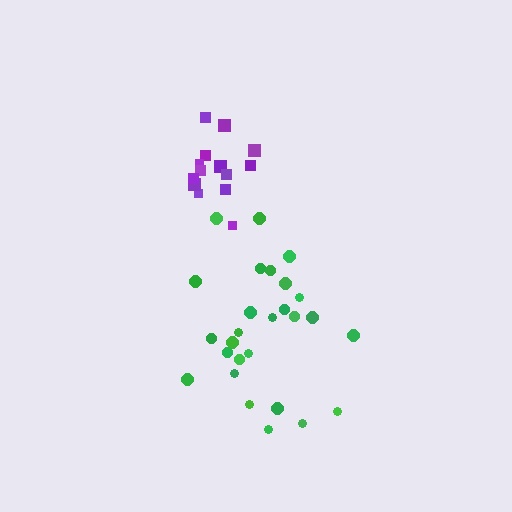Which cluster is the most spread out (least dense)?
Green.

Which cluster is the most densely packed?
Purple.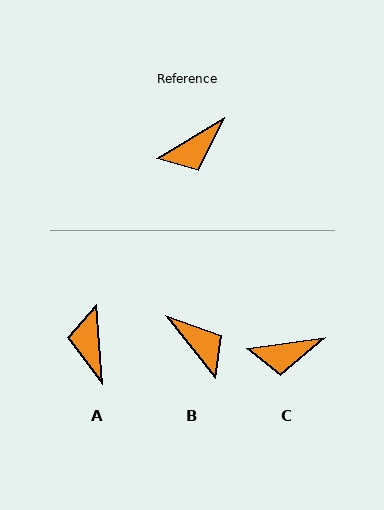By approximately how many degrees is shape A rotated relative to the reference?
Approximately 116 degrees clockwise.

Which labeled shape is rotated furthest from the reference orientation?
A, about 116 degrees away.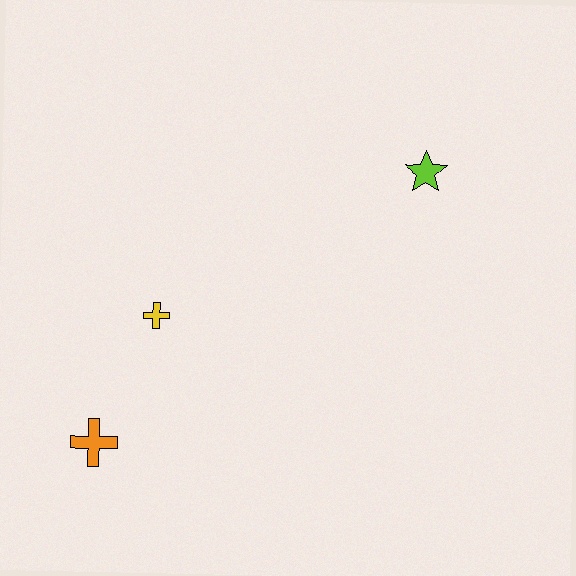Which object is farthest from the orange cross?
The lime star is farthest from the orange cross.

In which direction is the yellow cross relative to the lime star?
The yellow cross is to the left of the lime star.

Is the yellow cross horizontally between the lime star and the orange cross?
Yes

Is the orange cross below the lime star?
Yes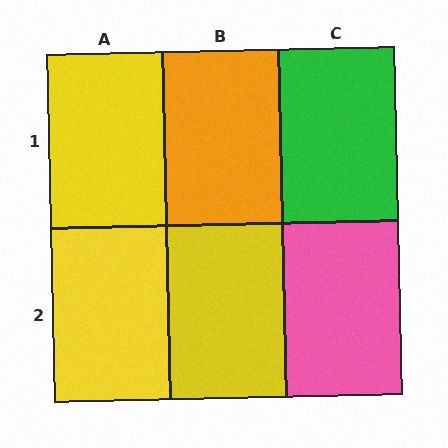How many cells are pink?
1 cell is pink.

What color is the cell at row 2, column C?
Pink.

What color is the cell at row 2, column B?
Yellow.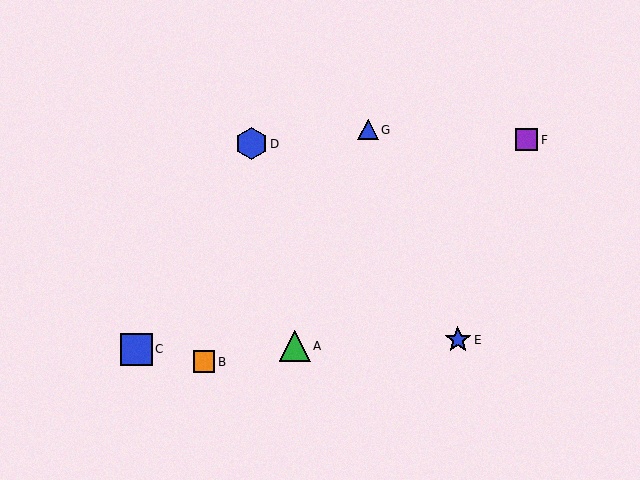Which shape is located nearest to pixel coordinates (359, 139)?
The blue triangle (labeled G) at (368, 130) is nearest to that location.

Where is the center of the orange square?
The center of the orange square is at (204, 362).